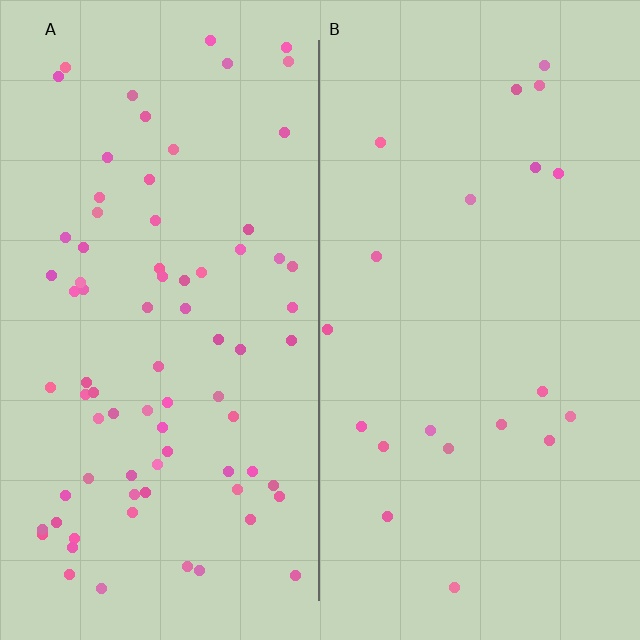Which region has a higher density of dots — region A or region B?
A (the left).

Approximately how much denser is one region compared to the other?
Approximately 3.8× — region A over region B.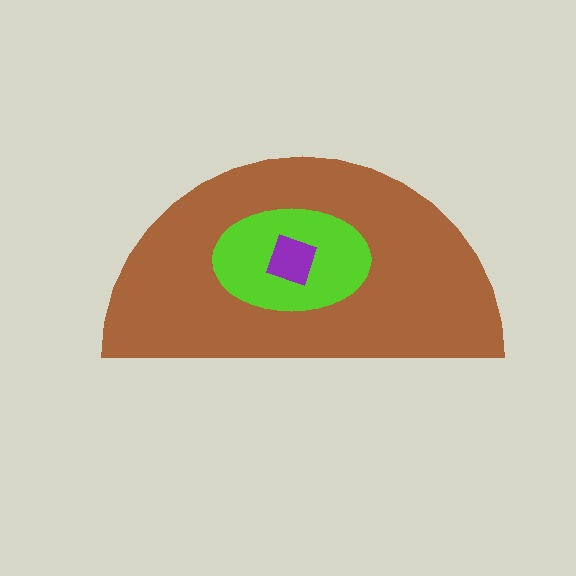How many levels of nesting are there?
3.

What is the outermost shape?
The brown semicircle.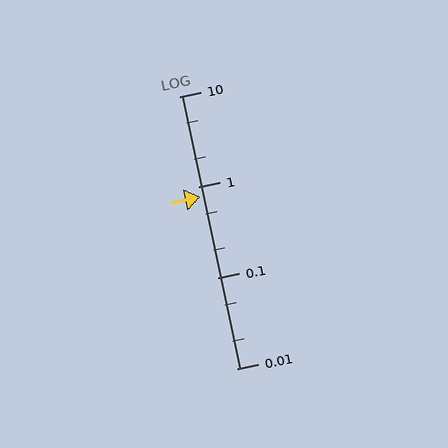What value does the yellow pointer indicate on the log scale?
The pointer indicates approximately 0.78.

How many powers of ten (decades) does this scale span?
The scale spans 3 decades, from 0.01 to 10.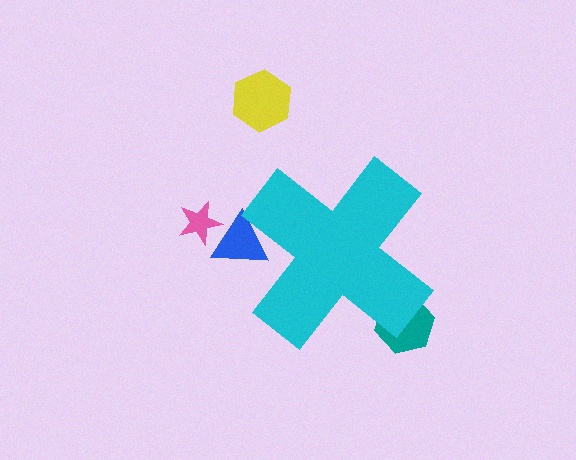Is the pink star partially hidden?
No, the pink star is fully visible.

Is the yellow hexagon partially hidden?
No, the yellow hexagon is fully visible.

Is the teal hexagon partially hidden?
Yes, the teal hexagon is partially hidden behind the cyan cross.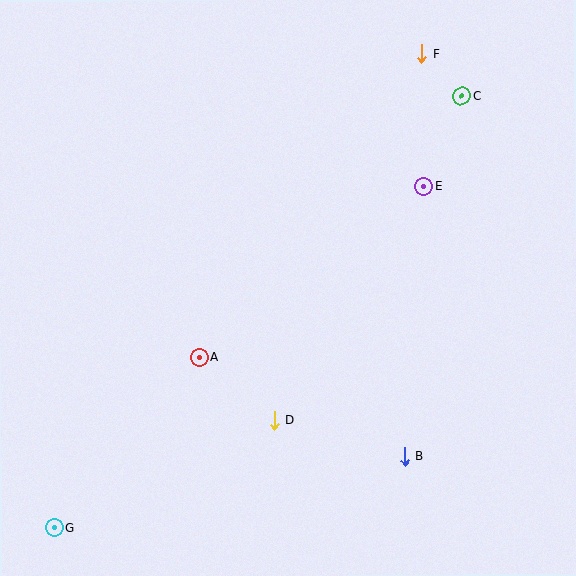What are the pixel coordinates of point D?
Point D is at (275, 420).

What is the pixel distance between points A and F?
The distance between A and F is 377 pixels.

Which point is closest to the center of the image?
Point A at (199, 357) is closest to the center.